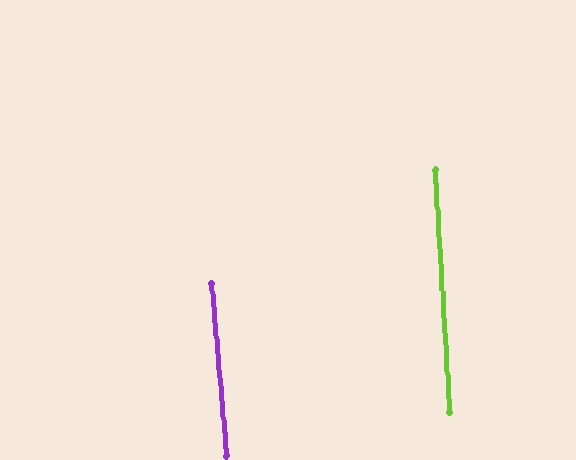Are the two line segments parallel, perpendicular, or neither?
Parallel — their directions differ by only 1.3°.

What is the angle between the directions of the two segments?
Approximately 1 degree.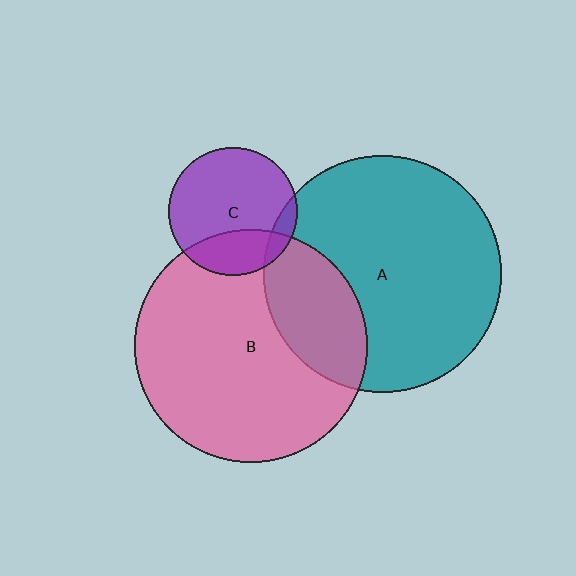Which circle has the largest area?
Circle A (teal).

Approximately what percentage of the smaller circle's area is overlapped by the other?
Approximately 10%.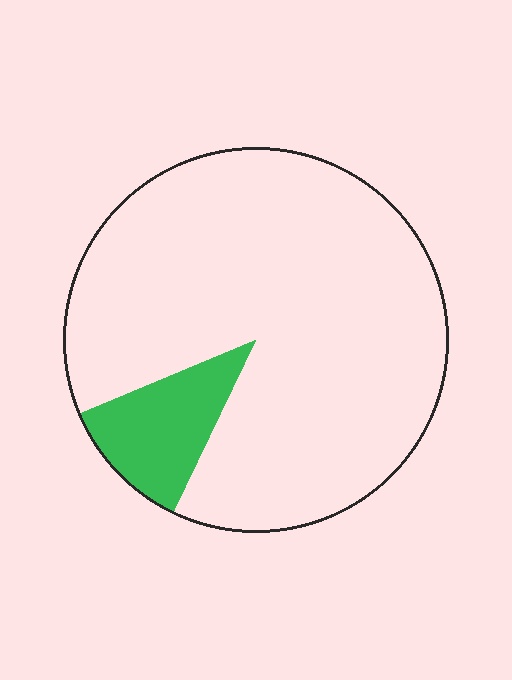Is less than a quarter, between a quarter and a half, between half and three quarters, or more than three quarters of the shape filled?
Less than a quarter.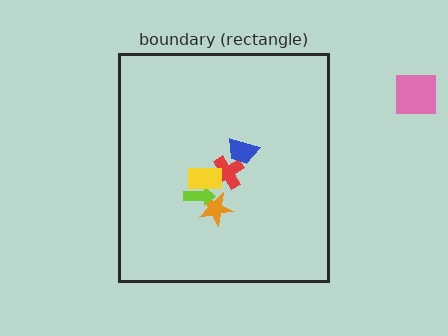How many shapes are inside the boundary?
5 inside, 1 outside.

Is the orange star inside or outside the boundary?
Inside.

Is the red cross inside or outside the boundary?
Inside.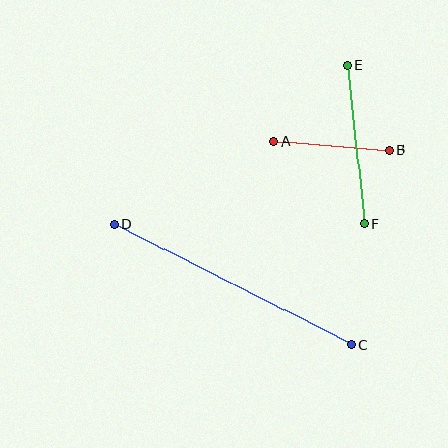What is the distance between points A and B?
The distance is approximately 116 pixels.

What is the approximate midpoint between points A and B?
The midpoint is at approximately (332, 146) pixels.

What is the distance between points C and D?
The distance is approximately 266 pixels.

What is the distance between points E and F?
The distance is approximately 160 pixels.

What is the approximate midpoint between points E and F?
The midpoint is at approximately (355, 144) pixels.